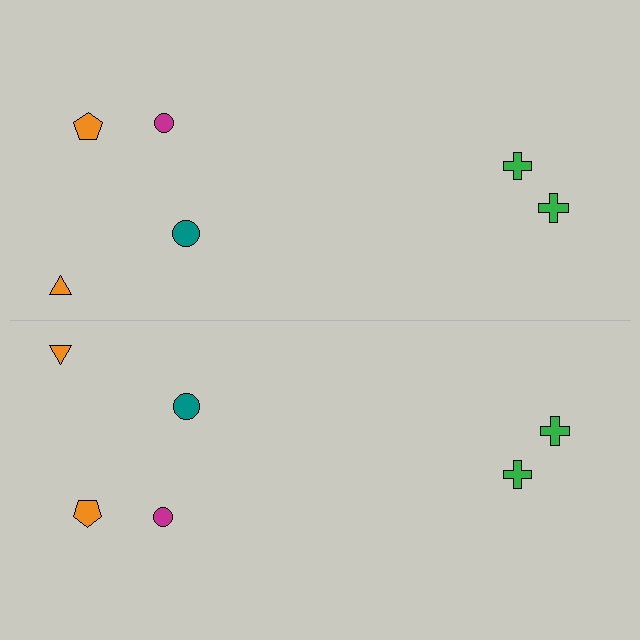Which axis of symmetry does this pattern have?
The pattern has a horizontal axis of symmetry running through the center of the image.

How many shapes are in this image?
There are 12 shapes in this image.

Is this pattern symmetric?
Yes, this pattern has bilateral (reflection) symmetry.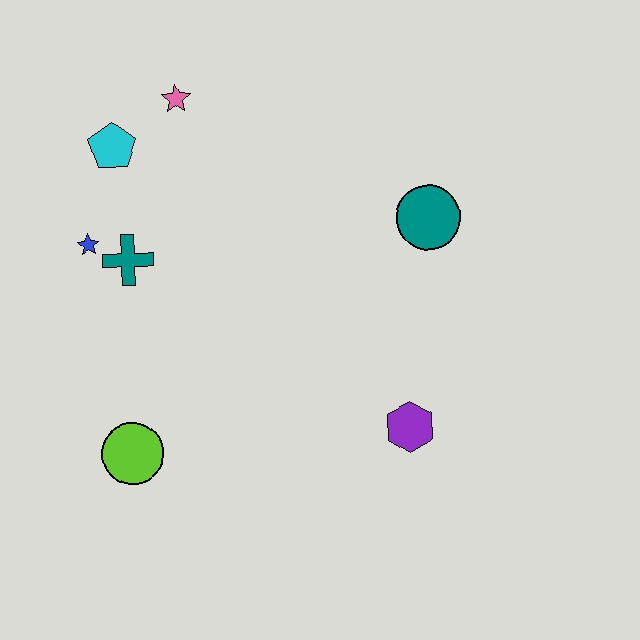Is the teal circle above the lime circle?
Yes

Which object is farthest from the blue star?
The purple hexagon is farthest from the blue star.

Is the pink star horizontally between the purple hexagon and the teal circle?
No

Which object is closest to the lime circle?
The teal cross is closest to the lime circle.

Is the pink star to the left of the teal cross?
No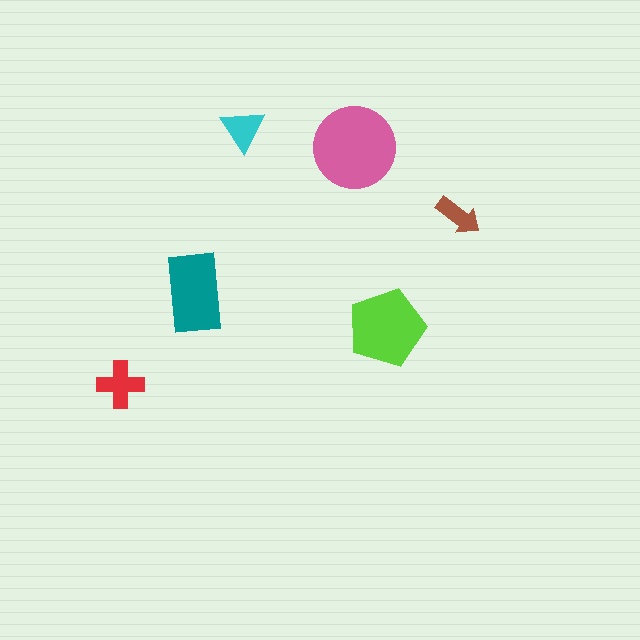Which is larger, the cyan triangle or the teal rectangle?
The teal rectangle.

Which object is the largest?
The pink circle.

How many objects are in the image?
There are 6 objects in the image.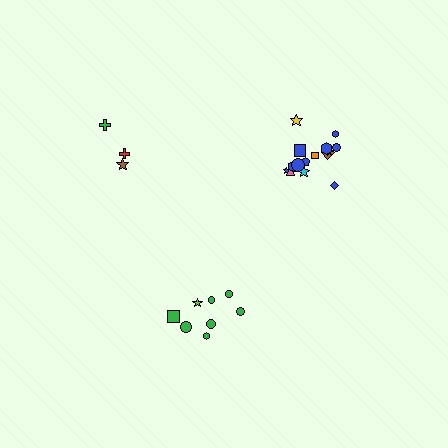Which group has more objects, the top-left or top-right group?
The top-right group.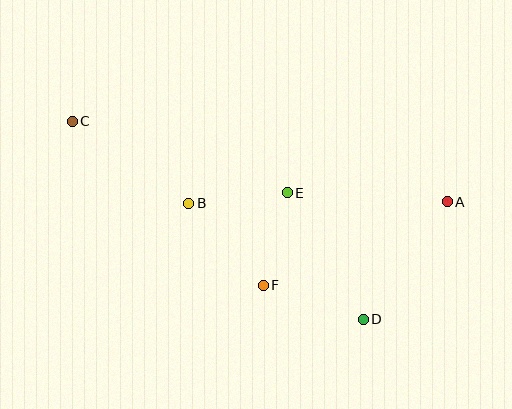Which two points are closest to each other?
Points E and F are closest to each other.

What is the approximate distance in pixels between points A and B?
The distance between A and B is approximately 259 pixels.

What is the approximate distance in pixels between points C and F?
The distance between C and F is approximately 252 pixels.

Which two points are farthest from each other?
Points A and C are farthest from each other.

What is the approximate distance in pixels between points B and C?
The distance between B and C is approximately 142 pixels.